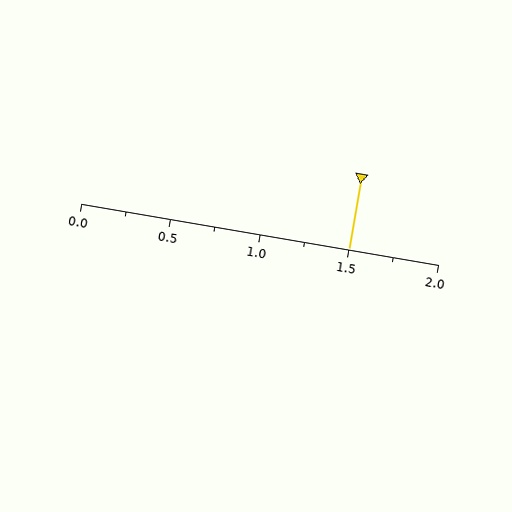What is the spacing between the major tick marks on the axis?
The major ticks are spaced 0.5 apart.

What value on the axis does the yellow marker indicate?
The marker indicates approximately 1.5.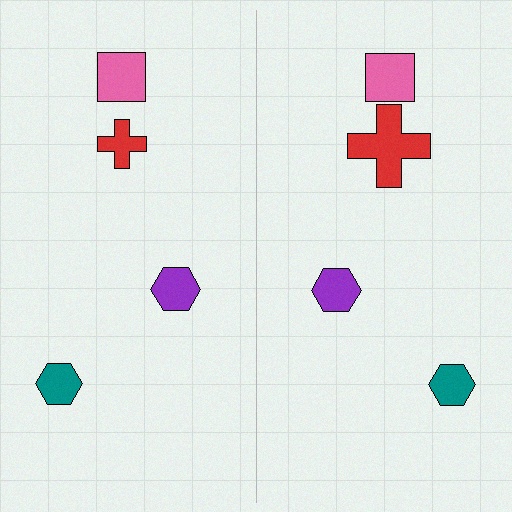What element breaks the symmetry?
The red cross on the right side has a different size than its mirror counterpart.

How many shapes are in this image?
There are 8 shapes in this image.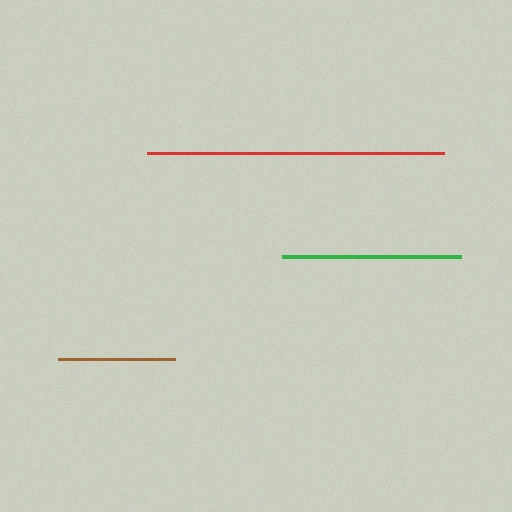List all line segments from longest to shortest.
From longest to shortest: red, green, brown.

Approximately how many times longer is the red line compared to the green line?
The red line is approximately 1.7 times the length of the green line.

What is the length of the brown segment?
The brown segment is approximately 116 pixels long.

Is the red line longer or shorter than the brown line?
The red line is longer than the brown line.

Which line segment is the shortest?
The brown line is the shortest at approximately 116 pixels.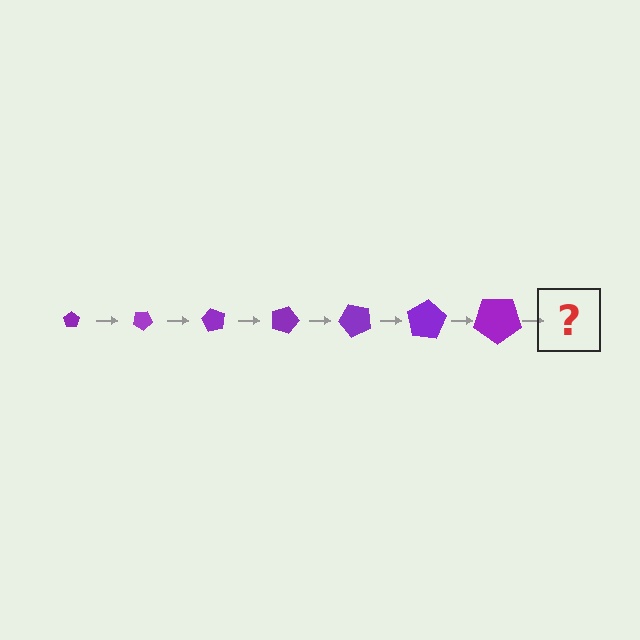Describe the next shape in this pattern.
It should be a pentagon, larger than the previous one and rotated 210 degrees from the start.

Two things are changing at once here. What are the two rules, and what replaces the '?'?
The two rules are that the pentagon grows larger each step and it rotates 30 degrees each step. The '?' should be a pentagon, larger than the previous one and rotated 210 degrees from the start.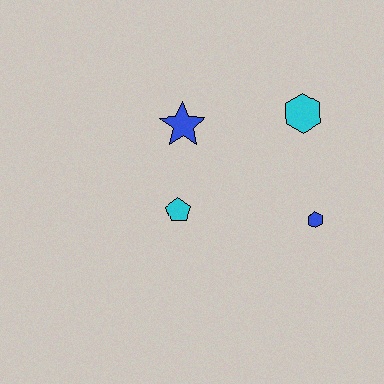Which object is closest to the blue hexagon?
The cyan hexagon is closest to the blue hexagon.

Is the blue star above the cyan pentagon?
Yes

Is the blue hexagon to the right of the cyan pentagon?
Yes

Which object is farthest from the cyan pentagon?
The cyan hexagon is farthest from the cyan pentagon.